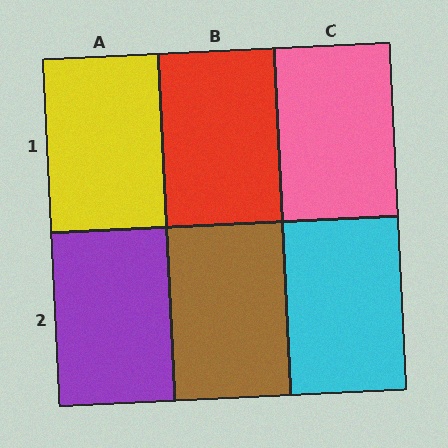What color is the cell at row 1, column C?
Pink.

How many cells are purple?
1 cell is purple.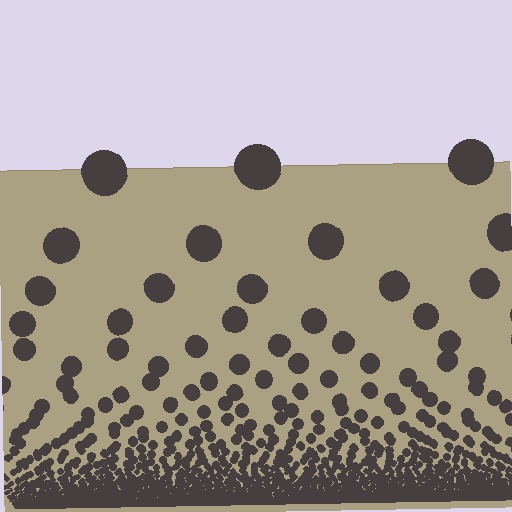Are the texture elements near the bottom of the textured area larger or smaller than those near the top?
Smaller. The gradient is inverted — elements near the bottom are smaller and denser.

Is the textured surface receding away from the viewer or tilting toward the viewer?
The surface appears to tilt toward the viewer. Texture elements get larger and sparser toward the top.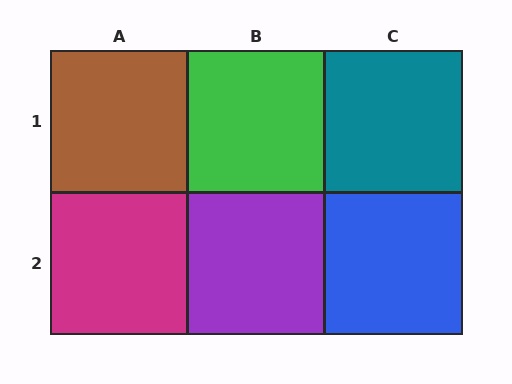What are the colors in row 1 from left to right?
Brown, green, teal.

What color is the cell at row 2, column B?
Purple.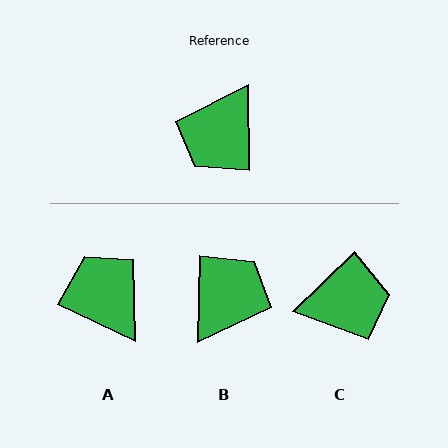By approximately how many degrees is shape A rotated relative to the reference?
Approximately 116 degrees clockwise.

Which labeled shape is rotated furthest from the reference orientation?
B, about 178 degrees away.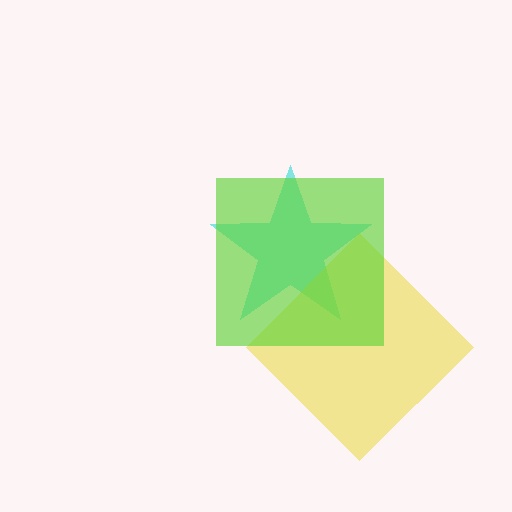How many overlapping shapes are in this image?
There are 3 overlapping shapes in the image.